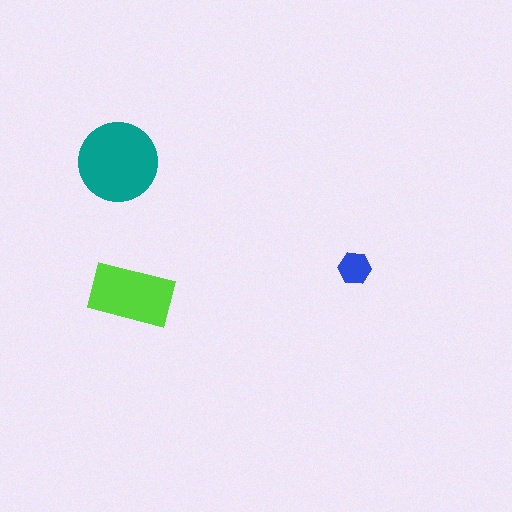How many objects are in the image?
There are 3 objects in the image.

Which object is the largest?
The teal circle.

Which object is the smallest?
The blue hexagon.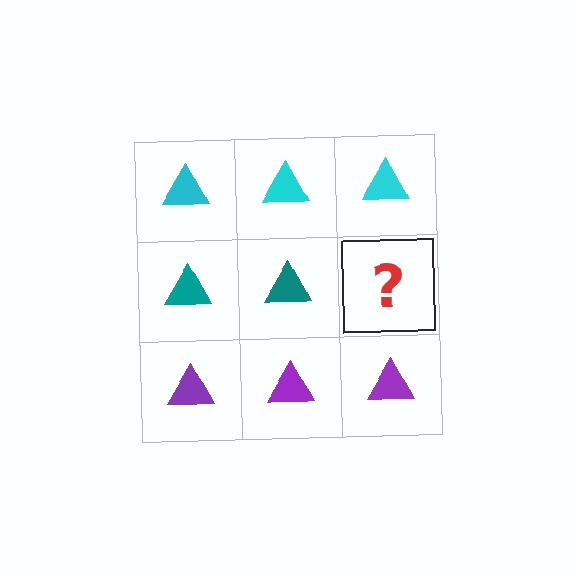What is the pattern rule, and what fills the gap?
The rule is that each row has a consistent color. The gap should be filled with a teal triangle.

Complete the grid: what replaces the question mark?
The question mark should be replaced with a teal triangle.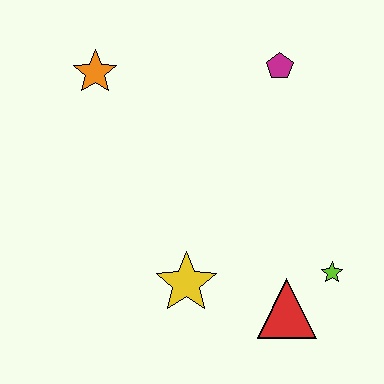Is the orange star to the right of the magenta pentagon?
No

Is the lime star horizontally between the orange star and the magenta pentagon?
No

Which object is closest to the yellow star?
The red triangle is closest to the yellow star.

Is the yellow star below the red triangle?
No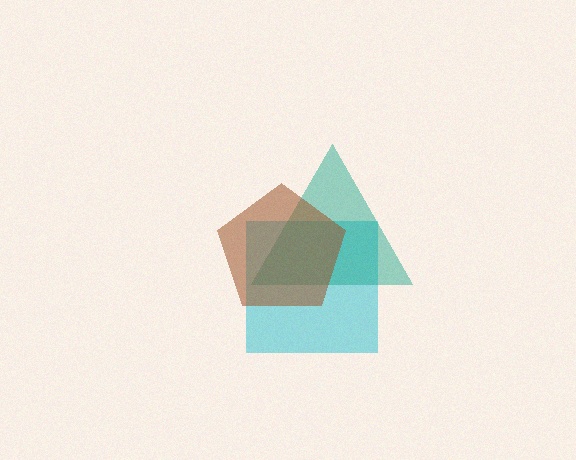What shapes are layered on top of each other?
The layered shapes are: a cyan square, a teal triangle, a brown pentagon.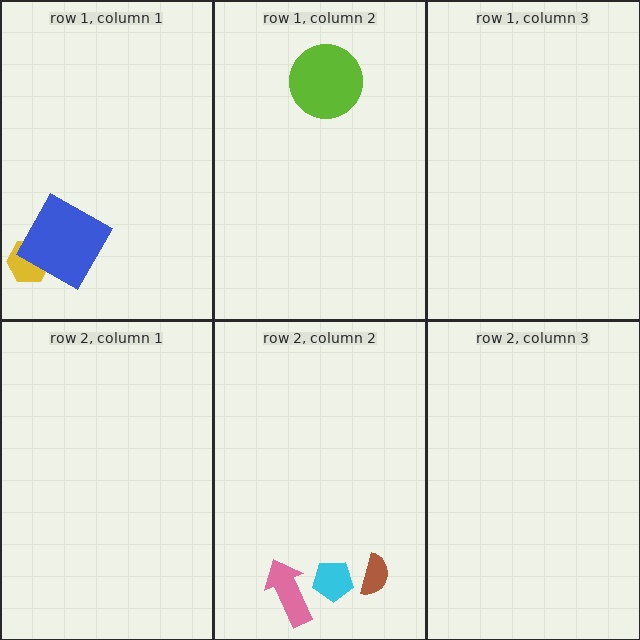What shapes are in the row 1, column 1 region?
The yellow hexagon, the blue square.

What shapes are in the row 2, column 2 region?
The pink arrow, the cyan pentagon, the brown semicircle.